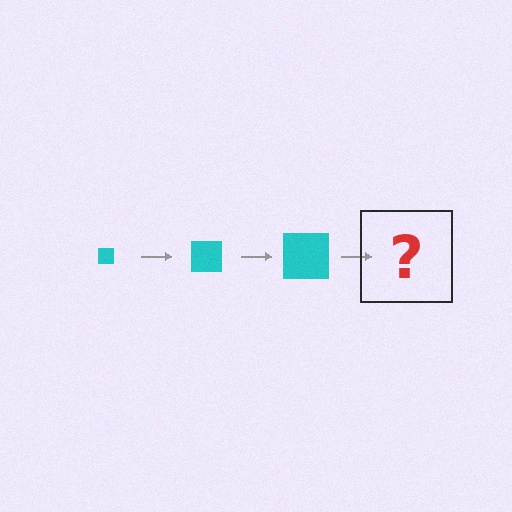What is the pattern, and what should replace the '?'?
The pattern is that the square gets progressively larger each step. The '?' should be a cyan square, larger than the previous one.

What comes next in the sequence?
The next element should be a cyan square, larger than the previous one.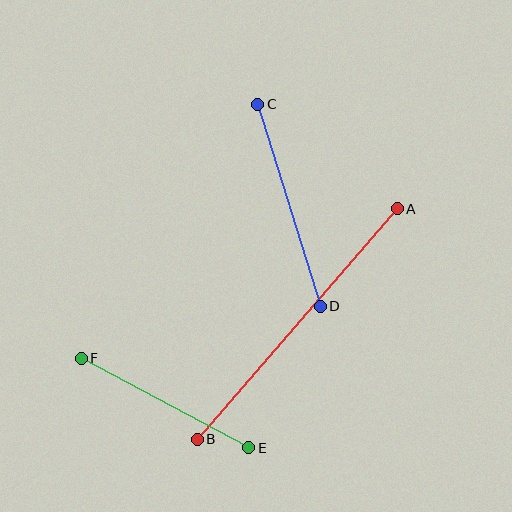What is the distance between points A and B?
The distance is approximately 305 pixels.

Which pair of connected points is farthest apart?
Points A and B are farthest apart.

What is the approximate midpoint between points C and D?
The midpoint is at approximately (289, 205) pixels.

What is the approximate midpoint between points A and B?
The midpoint is at approximately (297, 324) pixels.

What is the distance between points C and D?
The distance is approximately 211 pixels.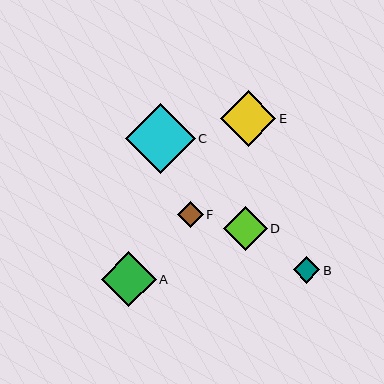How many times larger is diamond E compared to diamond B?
Diamond E is approximately 2.1 times the size of diamond B.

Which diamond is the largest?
Diamond C is the largest with a size of approximately 70 pixels.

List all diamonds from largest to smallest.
From largest to smallest: C, E, A, D, B, F.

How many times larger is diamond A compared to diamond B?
Diamond A is approximately 2.1 times the size of diamond B.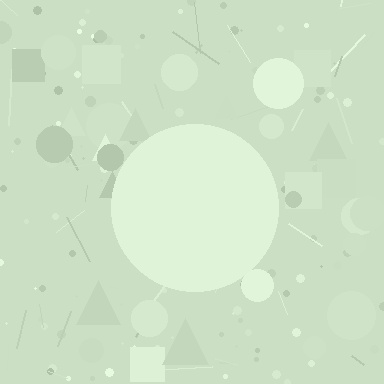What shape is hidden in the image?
A circle is hidden in the image.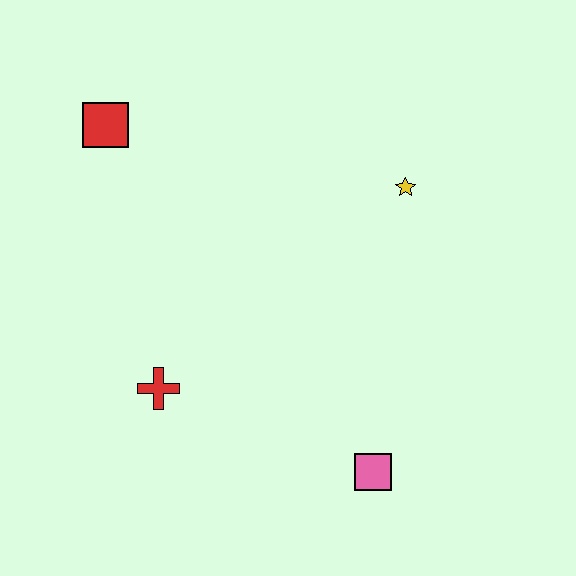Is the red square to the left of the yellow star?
Yes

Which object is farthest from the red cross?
The yellow star is farthest from the red cross.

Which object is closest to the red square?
The red cross is closest to the red square.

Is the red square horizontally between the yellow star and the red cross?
No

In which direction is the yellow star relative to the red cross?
The yellow star is to the right of the red cross.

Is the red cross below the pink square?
No